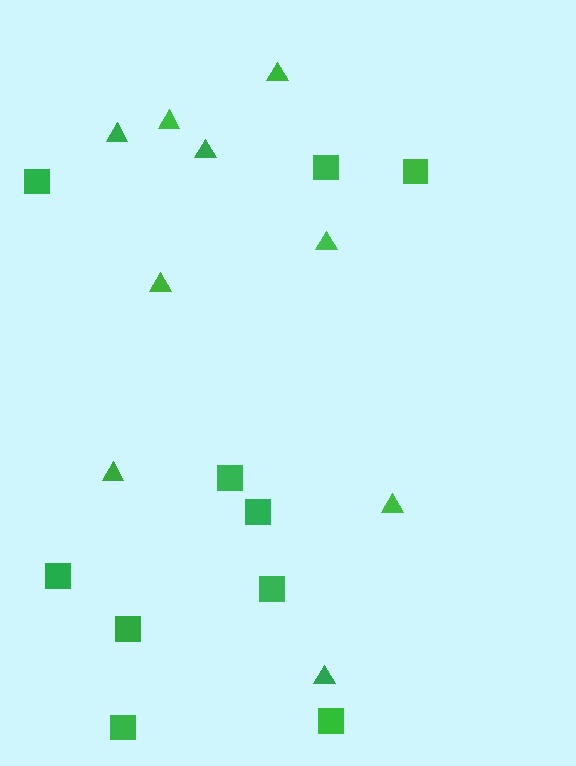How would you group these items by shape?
There are 2 groups: one group of squares (10) and one group of triangles (9).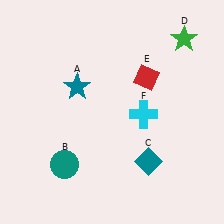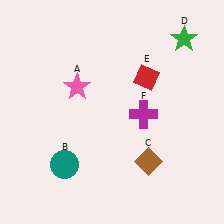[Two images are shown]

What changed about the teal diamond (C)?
In Image 1, C is teal. In Image 2, it changed to brown.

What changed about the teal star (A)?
In Image 1, A is teal. In Image 2, it changed to pink.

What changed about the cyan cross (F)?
In Image 1, F is cyan. In Image 2, it changed to magenta.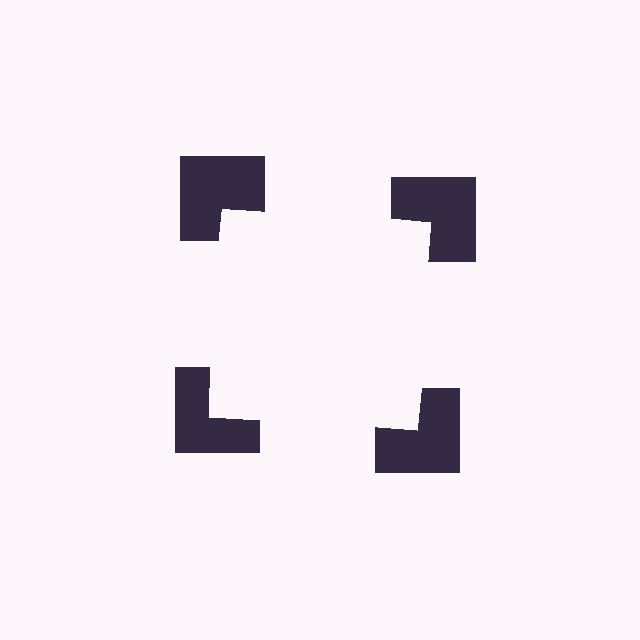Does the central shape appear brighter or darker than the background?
It typically appears slightly brighter than the background, even though no actual brightness change is drawn.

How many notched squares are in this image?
There are 4 — one at each vertex of the illusory square.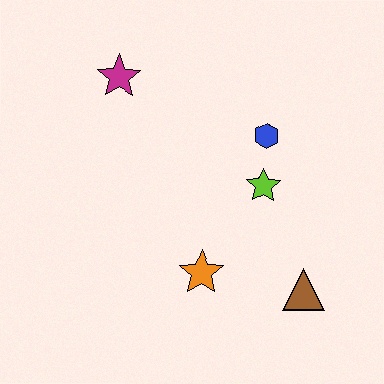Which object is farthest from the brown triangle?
The magenta star is farthest from the brown triangle.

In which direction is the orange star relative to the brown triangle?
The orange star is to the left of the brown triangle.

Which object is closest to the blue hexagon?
The lime star is closest to the blue hexagon.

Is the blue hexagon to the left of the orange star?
No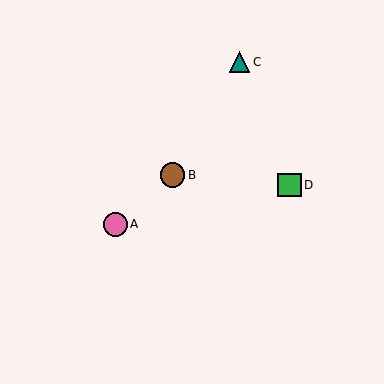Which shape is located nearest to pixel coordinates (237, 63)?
The teal triangle (labeled C) at (240, 62) is nearest to that location.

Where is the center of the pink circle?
The center of the pink circle is at (115, 224).